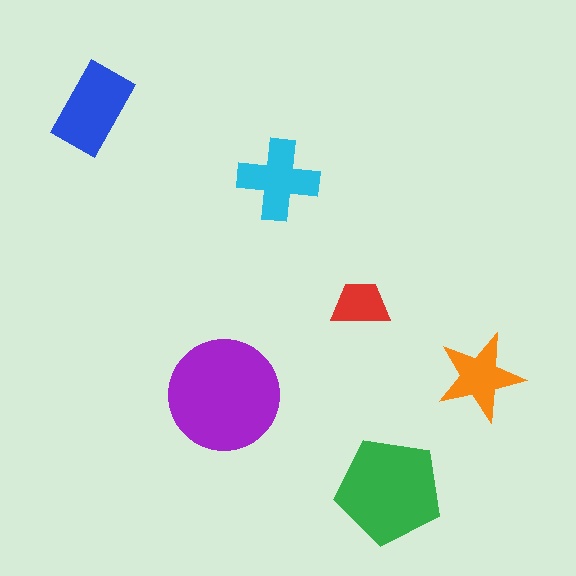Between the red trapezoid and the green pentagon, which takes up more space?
The green pentagon.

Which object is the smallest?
The red trapezoid.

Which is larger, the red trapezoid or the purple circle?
The purple circle.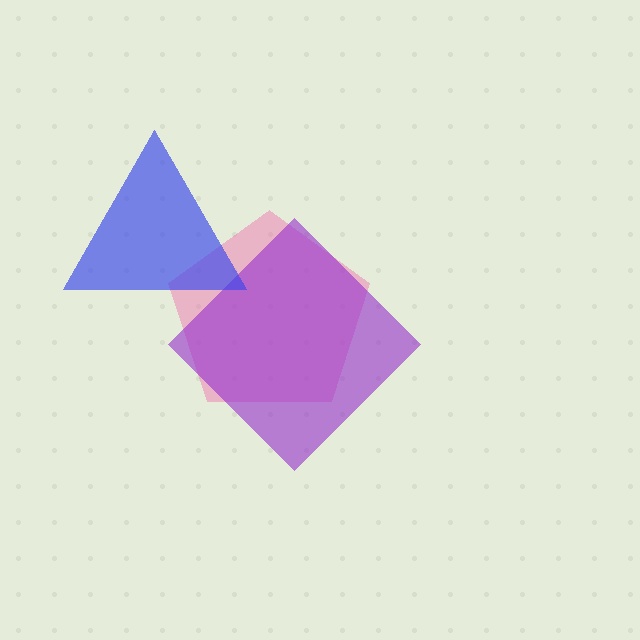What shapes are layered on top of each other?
The layered shapes are: a pink pentagon, a purple diamond, a blue triangle.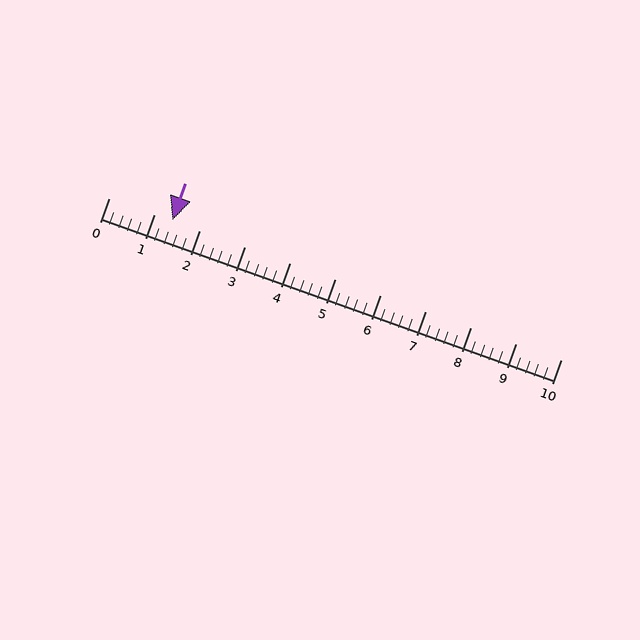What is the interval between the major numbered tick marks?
The major tick marks are spaced 1 units apart.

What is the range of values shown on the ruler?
The ruler shows values from 0 to 10.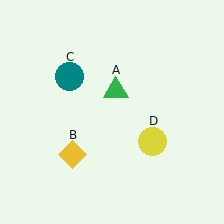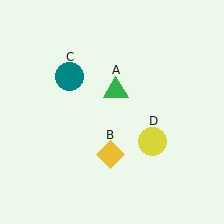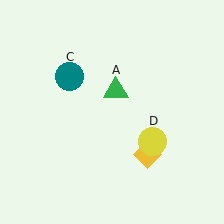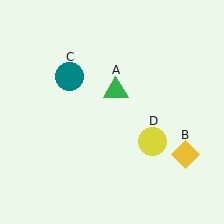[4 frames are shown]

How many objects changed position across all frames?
1 object changed position: yellow diamond (object B).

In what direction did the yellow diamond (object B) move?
The yellow diamond (object B) moved right.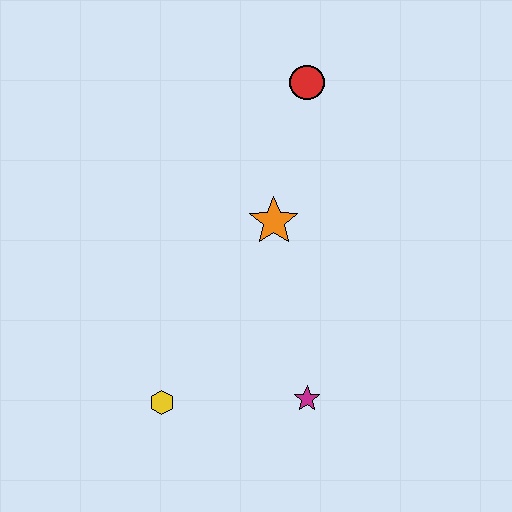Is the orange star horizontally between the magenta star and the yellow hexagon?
Yes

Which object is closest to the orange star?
The red circle is closest to the orange star.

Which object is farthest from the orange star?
The yellow hexagon is farthest from the orange star.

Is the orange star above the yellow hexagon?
Yes